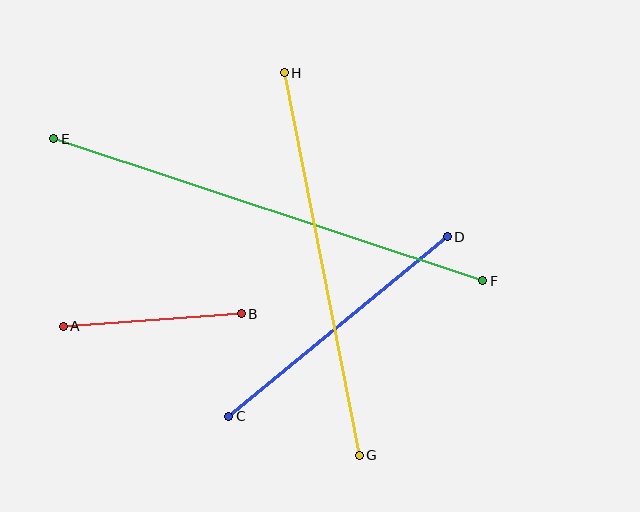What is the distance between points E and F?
The distance is approximately 452 pixels.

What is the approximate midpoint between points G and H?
The midpoint is at approximately (322, 264) pixels.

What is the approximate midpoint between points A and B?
The midpoint is at approximately (152, 320) pixels.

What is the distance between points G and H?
The distance is approximately 389 pixels.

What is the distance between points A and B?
The distance is approximately 178 pixels.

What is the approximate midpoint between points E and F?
The midpoint is at approximately (268, 210) pixels.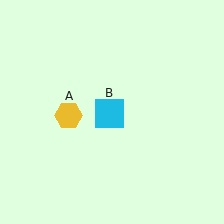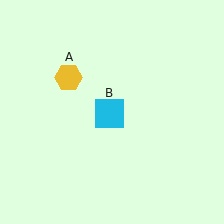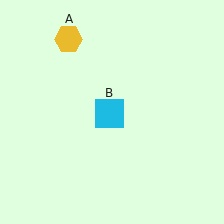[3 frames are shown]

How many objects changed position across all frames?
1 object changed position: yellow hexagon (object A).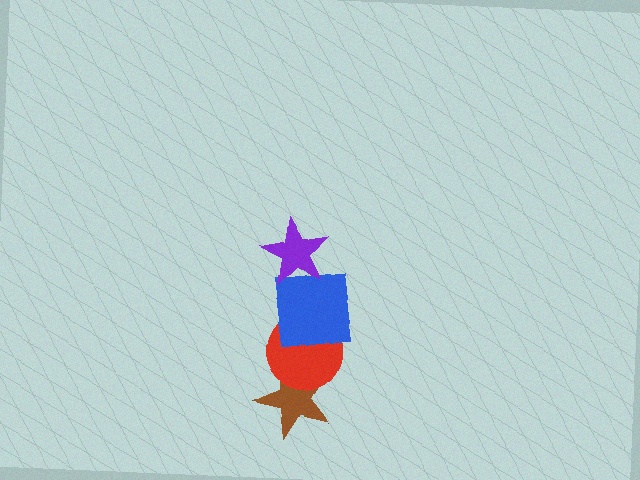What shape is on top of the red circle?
The blue square is on top of the red circle.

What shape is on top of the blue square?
The purple star is on top of the blue square.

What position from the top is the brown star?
The brown star is 4th from the top.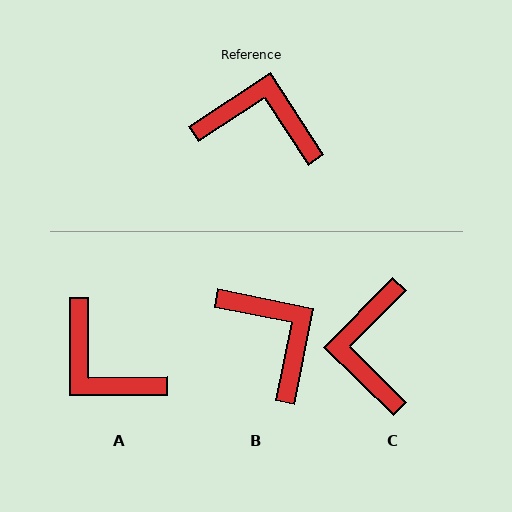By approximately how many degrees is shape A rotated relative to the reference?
Approximately 147 degrees counter-clockwise.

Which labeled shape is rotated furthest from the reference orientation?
A, about 147 degrees away.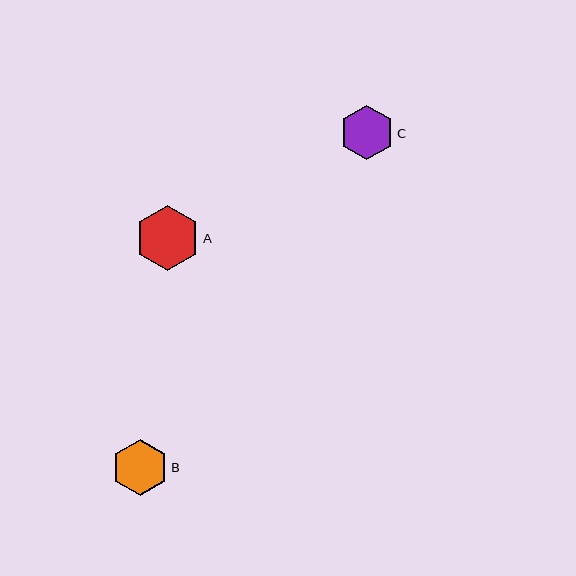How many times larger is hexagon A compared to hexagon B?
Hexagon A is approximately 1.2 times the size of hexagon B.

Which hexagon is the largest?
Hexagon A is the largest with a size of approximately 65 pixels.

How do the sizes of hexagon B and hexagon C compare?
Hexagon B and hexagon C are approximately the same size.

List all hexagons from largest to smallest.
From largest to smallest: A, B, C.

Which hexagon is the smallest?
Hexagon C is the smallest with a size of approximately 54 pixels.